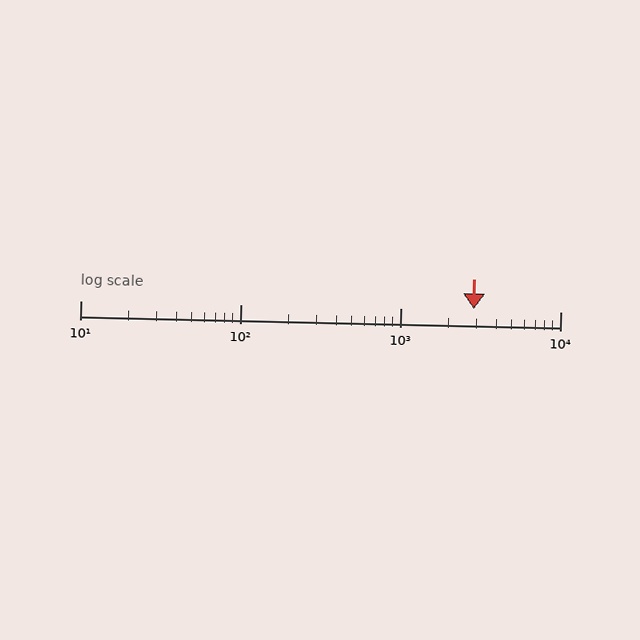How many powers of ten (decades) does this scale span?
The scale spans 3 decades, from 10 to 10000.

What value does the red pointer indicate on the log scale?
The pointer indicates approximately 2900.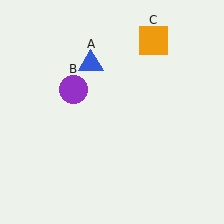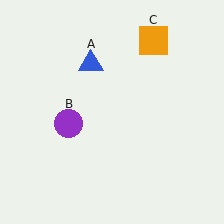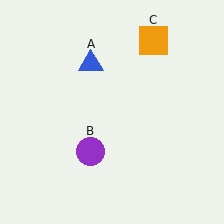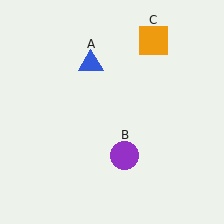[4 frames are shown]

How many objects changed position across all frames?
1 object changed position: purple circle (object B).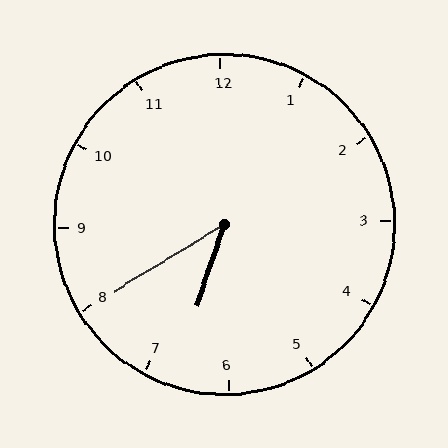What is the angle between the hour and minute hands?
Approximately 40 degrees.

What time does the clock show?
6:40.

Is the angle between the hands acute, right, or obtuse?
It is acute.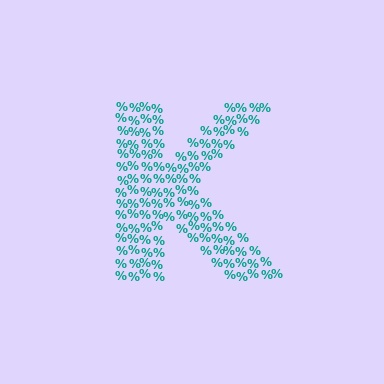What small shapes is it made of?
It is made of small percent signs.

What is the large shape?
The large shape is the letter K.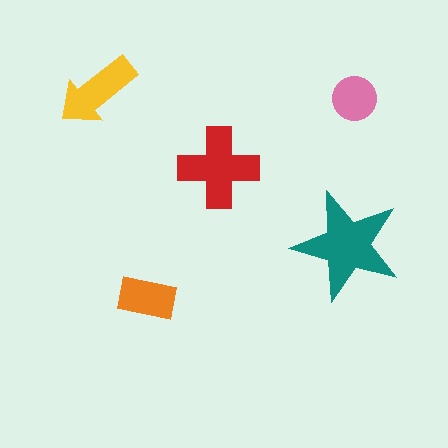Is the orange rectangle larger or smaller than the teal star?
Smaller.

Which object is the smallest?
The pink circle.